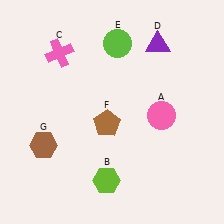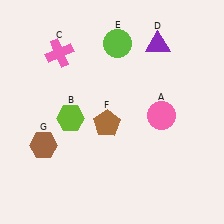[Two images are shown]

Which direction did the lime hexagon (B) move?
The lime hexagon (B) moved up.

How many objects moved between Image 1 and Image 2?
1 object moved between the two images.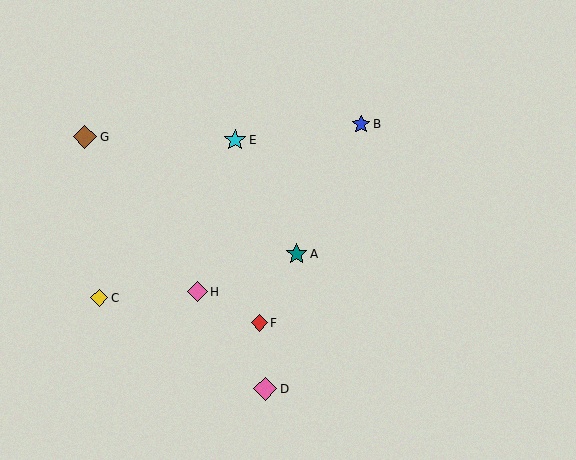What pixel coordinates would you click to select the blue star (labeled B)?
Click at (361, 124) to select the blue star B.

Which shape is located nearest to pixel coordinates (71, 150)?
The brown diamond (labeled G) at (85, 137) is nearest to that location.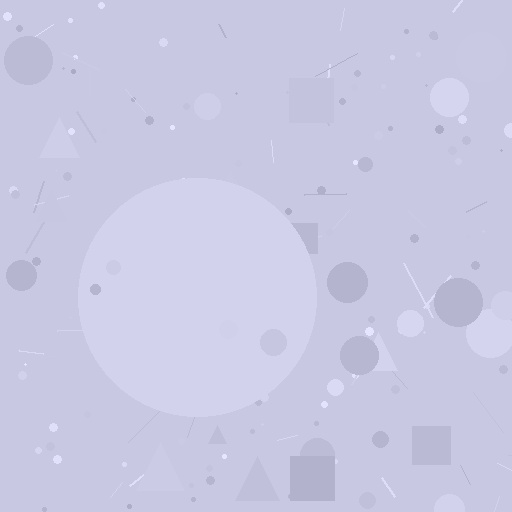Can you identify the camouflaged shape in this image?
The camouflaged shape is a circle.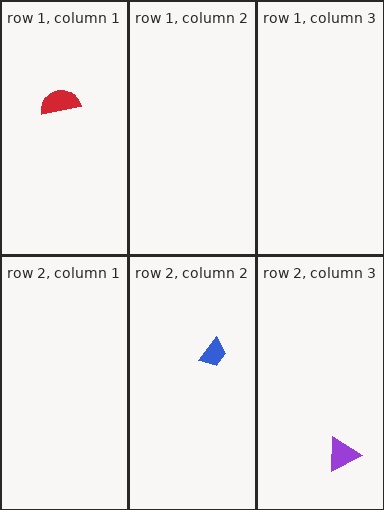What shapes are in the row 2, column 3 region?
The purple triangle.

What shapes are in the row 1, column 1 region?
The red semicircle.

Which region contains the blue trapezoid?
The row 2, column 2 region.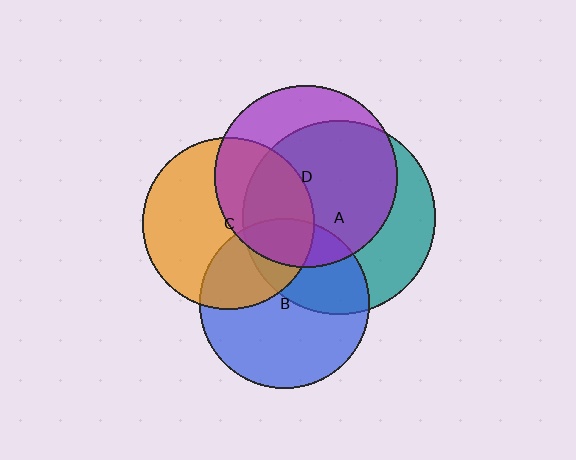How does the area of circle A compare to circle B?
Approximately 1.3 times.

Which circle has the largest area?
Circle A (teal).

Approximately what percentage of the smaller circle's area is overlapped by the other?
Approximately 35%.